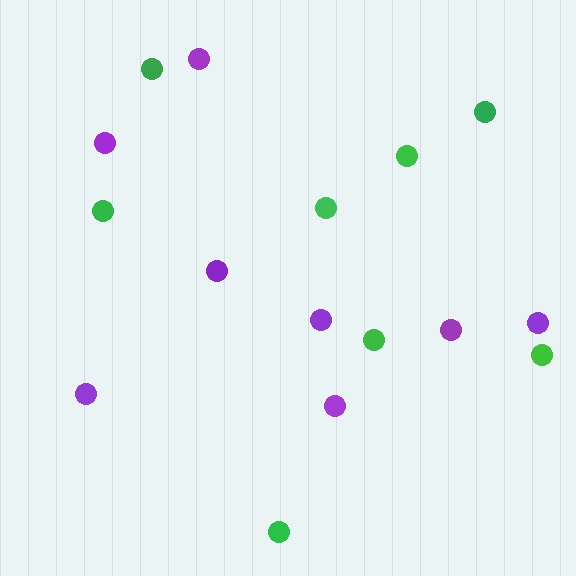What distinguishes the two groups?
There are 2 groups: one group of green circles (8) and one group of purple circles (8).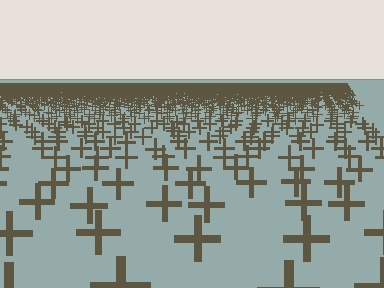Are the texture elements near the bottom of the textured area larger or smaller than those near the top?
Larger. Near the bottom, elements are closer to the viewer and appear at a bigger on-screen size.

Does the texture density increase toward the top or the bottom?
Density increases toward the top.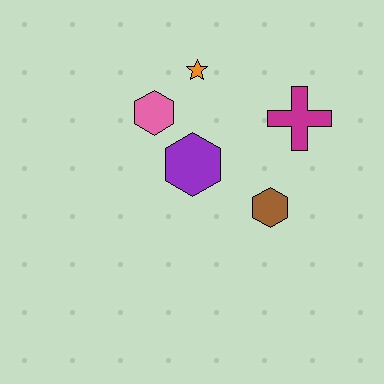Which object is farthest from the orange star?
The brown hexagon is farthest from the orange star.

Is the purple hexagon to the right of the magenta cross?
No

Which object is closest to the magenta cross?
The brown hexagon is closest to the magenta cross.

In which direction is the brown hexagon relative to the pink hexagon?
The brown hexagon is to the right of the pink hexagon.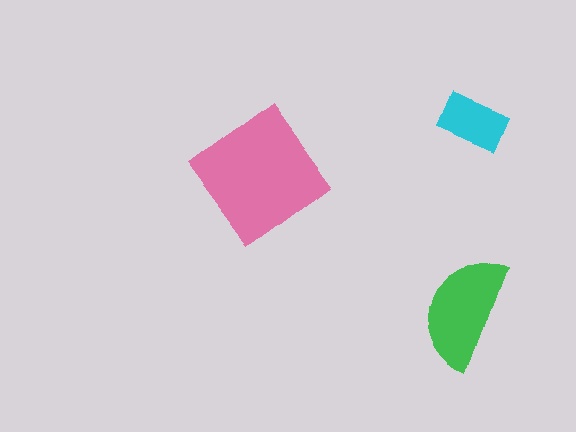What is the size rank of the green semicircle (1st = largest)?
2nd.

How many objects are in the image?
There are 3 objects in the image.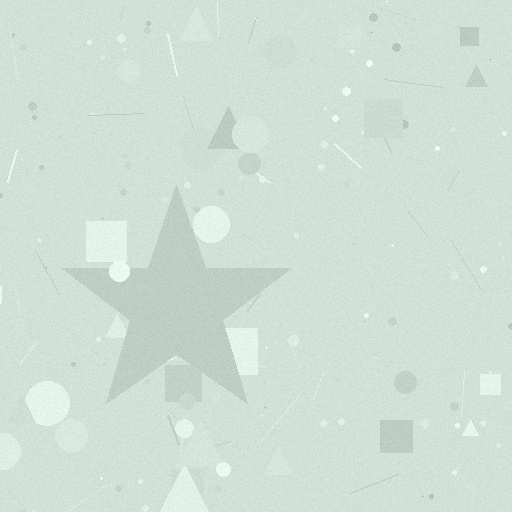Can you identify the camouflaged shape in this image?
The camouflaged shape is a star.